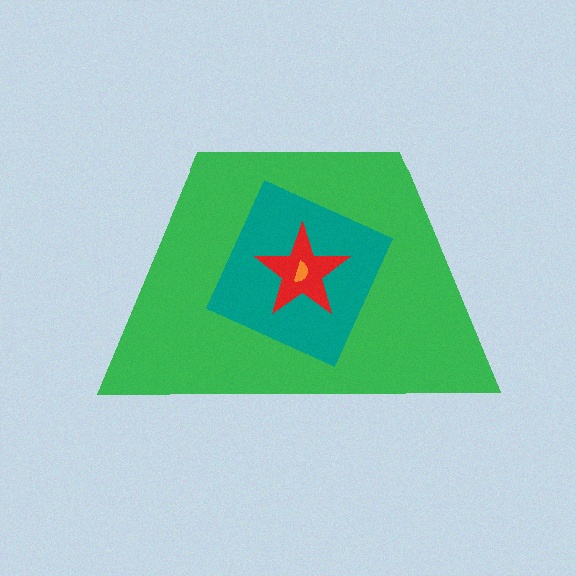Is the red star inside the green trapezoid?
Yes.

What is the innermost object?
The orange semicircle.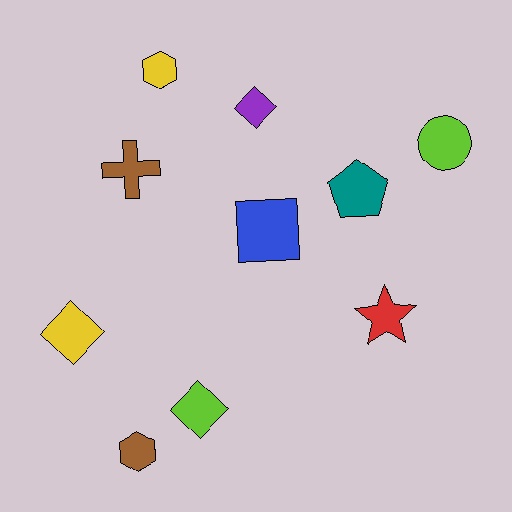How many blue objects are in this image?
There is 1 blue object.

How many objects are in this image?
There are 10 objects.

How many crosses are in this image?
There is 1 cross.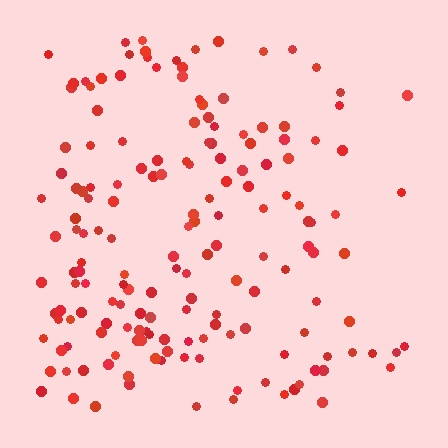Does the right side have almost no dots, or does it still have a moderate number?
Still a moderate number, just noticeably fewer than the left.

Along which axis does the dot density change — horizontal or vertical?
Horizontal.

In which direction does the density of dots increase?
From right to left, with the left side densest.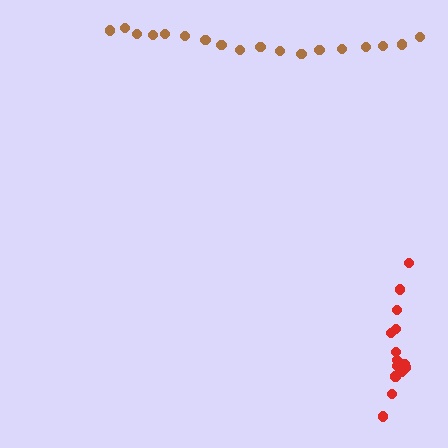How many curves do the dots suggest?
There are 2 distinct paths.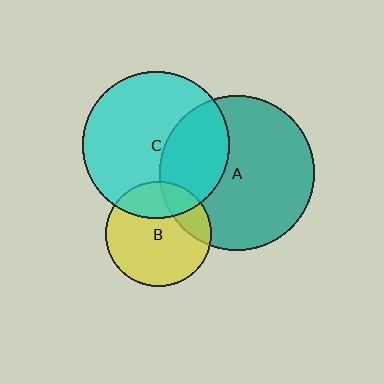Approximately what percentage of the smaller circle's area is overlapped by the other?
Approximately 25%.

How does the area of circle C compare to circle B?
Approximately 1.9 times.